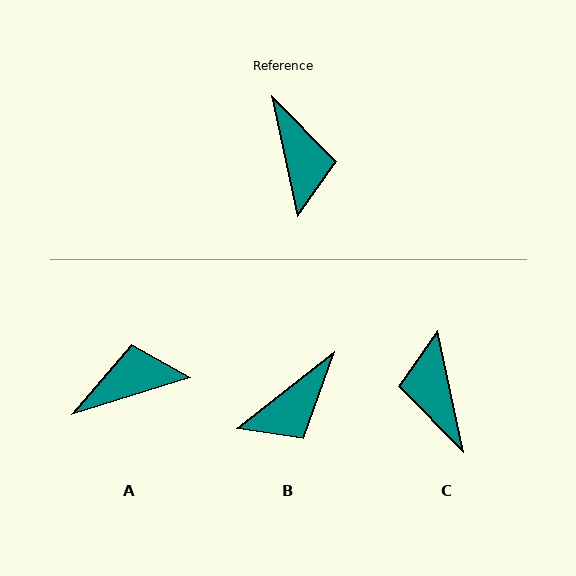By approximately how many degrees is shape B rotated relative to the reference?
Approximately 64 degrees clockwise.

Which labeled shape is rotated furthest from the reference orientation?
C, about 180 degrees away.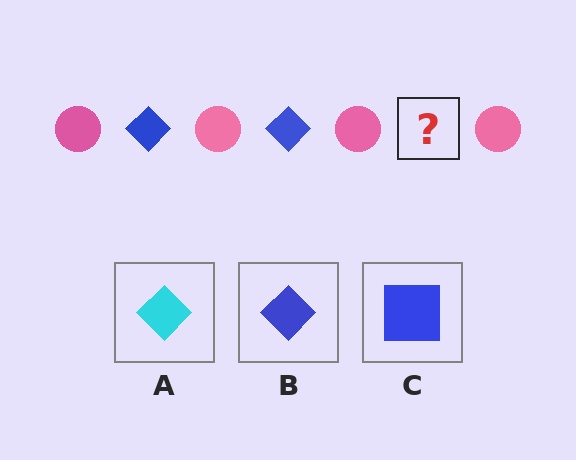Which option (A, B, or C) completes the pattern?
B.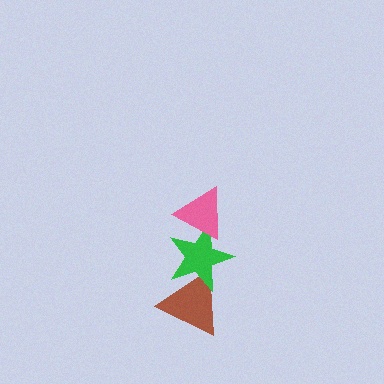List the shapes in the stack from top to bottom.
From top to bottom: the pink triangle, the green star, the brown triangle.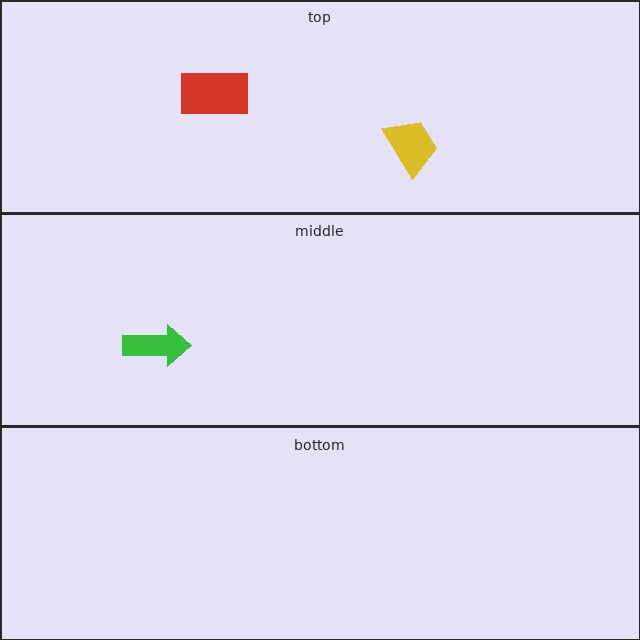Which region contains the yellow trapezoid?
The top region.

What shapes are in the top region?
The red rectangle, the yellow trapezoid.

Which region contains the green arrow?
The middle region.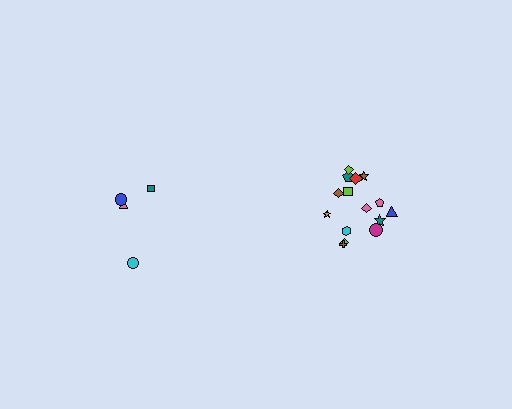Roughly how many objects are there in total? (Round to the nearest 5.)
Roughly 20 objects in total.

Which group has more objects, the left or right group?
The right group.